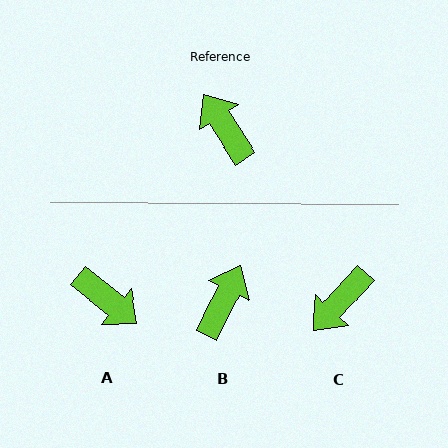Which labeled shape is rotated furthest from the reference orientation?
A, about 162 degrees away.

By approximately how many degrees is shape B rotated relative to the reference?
Approximately 59 degrees clockwise.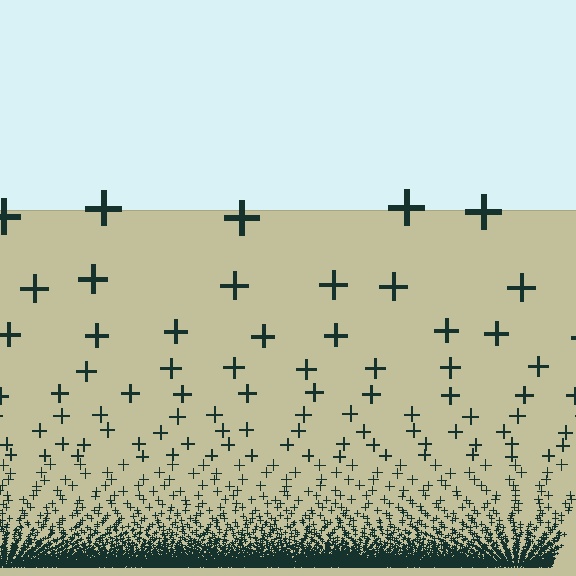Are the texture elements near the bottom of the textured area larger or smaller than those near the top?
Smaller. The gradient is inverted — elements near the bottom are smaller and denser.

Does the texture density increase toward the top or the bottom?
Density increases toward the bottom.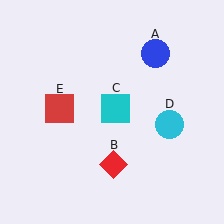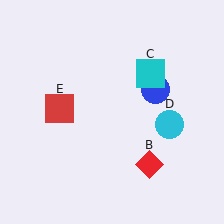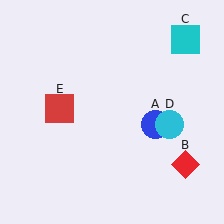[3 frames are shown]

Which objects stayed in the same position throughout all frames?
Cyan circle (object D) and red square (object E) remained stationary.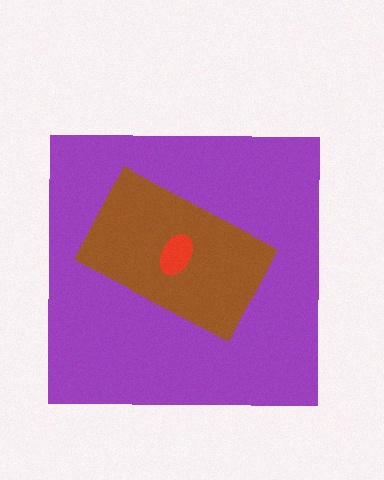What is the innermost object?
The red ellipse.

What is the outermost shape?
The purple square.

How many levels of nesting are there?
3.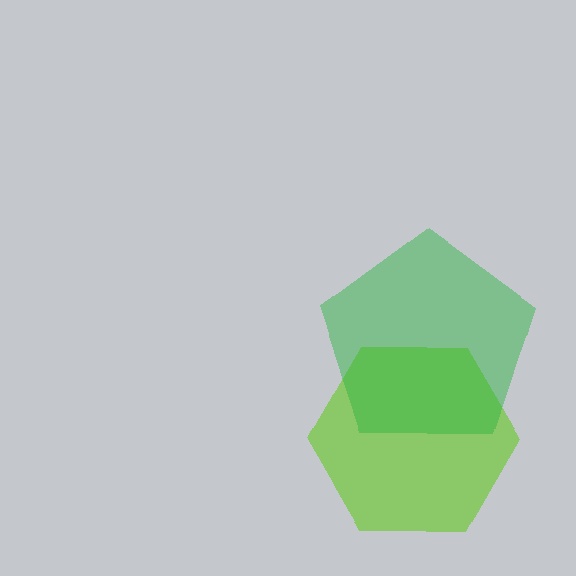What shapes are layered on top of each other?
The layered shapes are: a lime hexagon, a green pentagon.